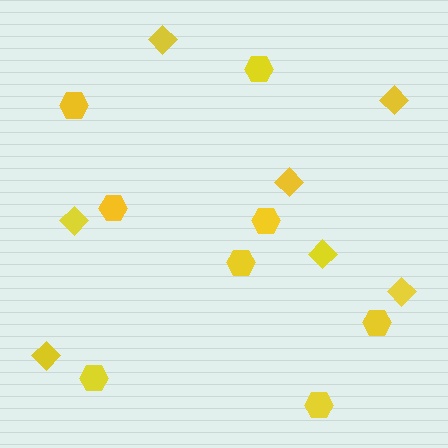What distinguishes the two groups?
There are 2 groups: one group of diamonds (7) and one group of hexagons (8).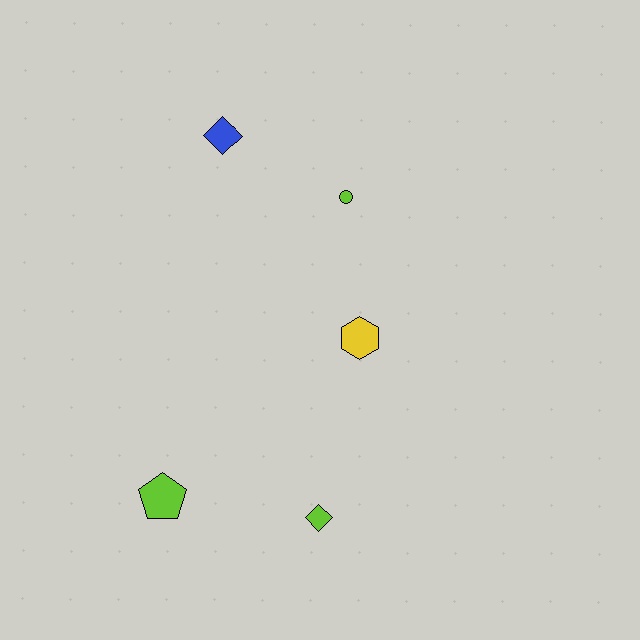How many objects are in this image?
There are 5 objects.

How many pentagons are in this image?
There is 1 pentagon.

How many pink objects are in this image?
There are no pink objects.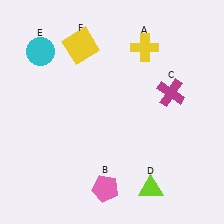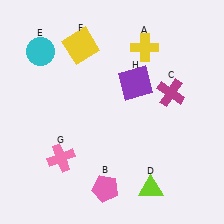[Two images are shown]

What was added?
A pink cross (G), a purple square (H) were added in Image 2.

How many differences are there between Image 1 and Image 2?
There are 2 differences between the two images.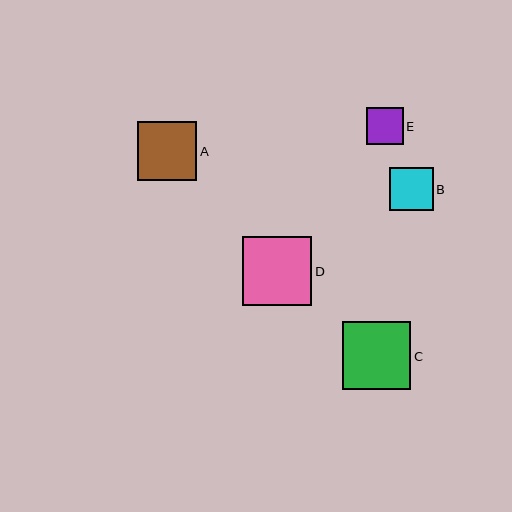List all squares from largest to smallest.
From largest to smallest: D, C, A, B, E.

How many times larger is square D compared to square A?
Square D is approximately 1.2 times the size of square A.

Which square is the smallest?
Square E is the smallest with a size of approximately 37 pixels.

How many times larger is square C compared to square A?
Square C is approximately 1.1 times the size of square A.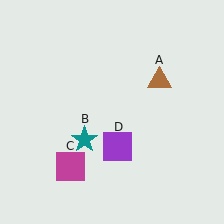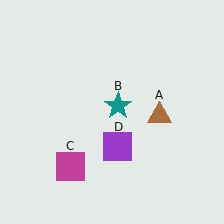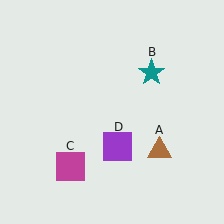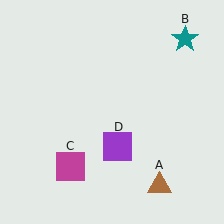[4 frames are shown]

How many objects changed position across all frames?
2 objects changed position: brown triangle (object A), teal star (object B).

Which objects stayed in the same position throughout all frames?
Magenta square (object C) and purple square (object D) remained stationary.